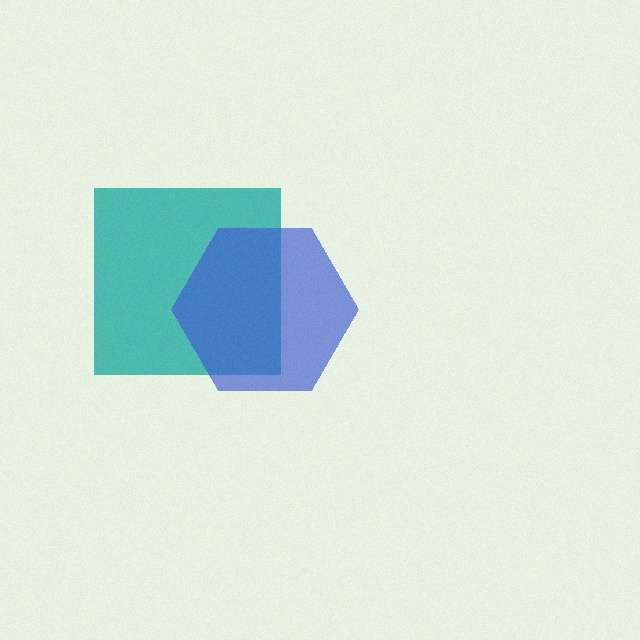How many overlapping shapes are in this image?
There are 2 overlapping shapes in the image.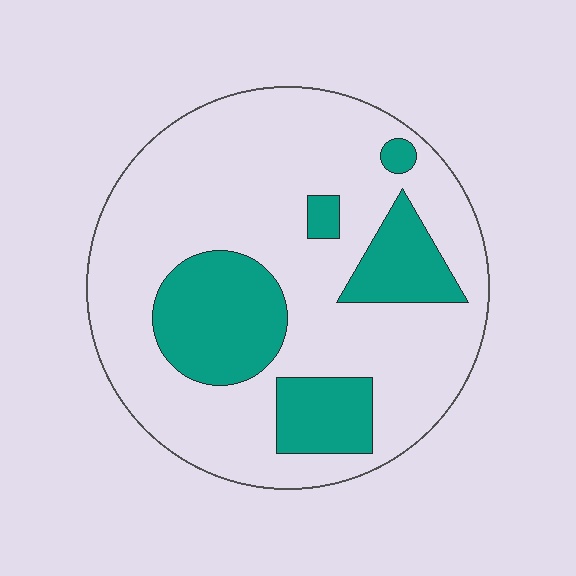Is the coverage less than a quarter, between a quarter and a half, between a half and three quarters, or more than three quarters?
Between a quarter and a half.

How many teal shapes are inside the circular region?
5.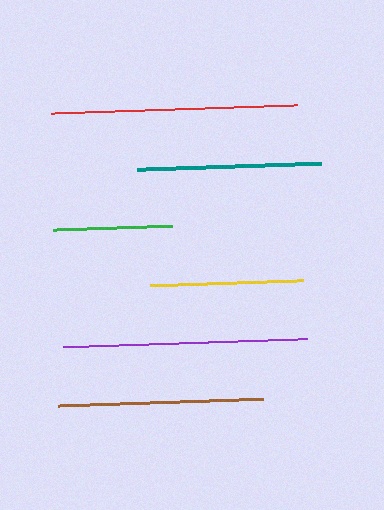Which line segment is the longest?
The red line is the longest at approximately 246 pixels.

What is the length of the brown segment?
The brown segment is approximately 205 pixels long.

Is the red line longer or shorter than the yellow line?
The red line is longer than the yellow line.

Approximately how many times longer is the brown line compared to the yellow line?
The brown line is approximately 1.3 times the length of the yellow line.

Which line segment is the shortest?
The green line is the shortest at approximately 119 pixels.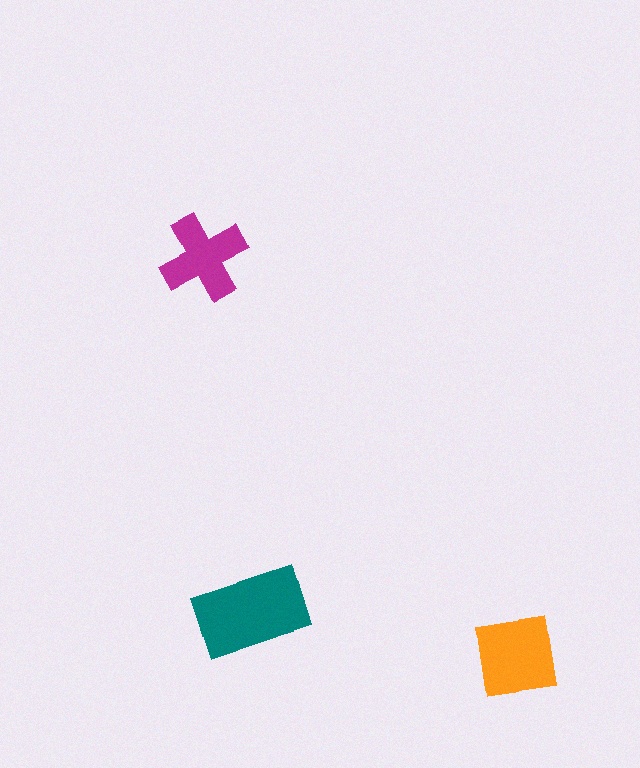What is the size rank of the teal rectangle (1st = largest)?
1st.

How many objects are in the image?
There are 3 objects in the image.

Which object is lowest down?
The orange square is bottommost.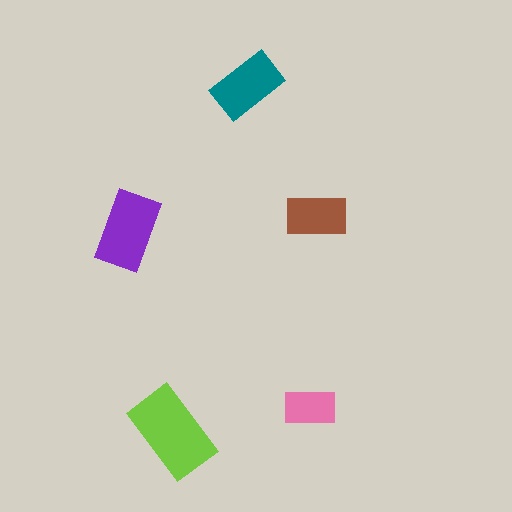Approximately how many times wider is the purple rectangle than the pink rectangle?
About 1.5 times wider.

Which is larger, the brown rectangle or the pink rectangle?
The brown one.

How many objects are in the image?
There are 5 objects in the image.